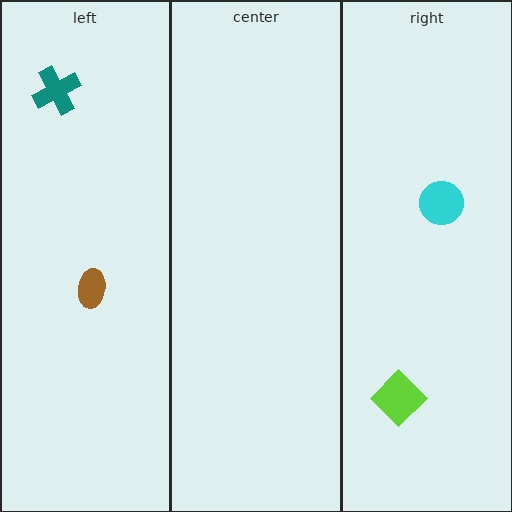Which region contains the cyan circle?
The right region.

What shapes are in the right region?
The cyan circle, the lime diamond.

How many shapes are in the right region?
2.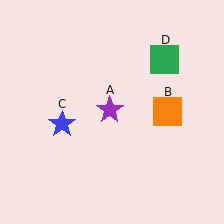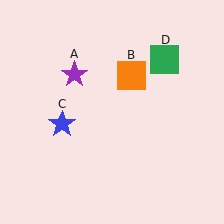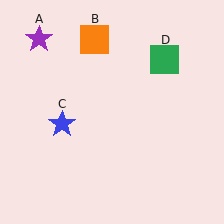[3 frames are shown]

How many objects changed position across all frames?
2 objects changed position: purple star (object A), orange square (object B).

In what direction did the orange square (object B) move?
The orange square (object B) moved up and to the left.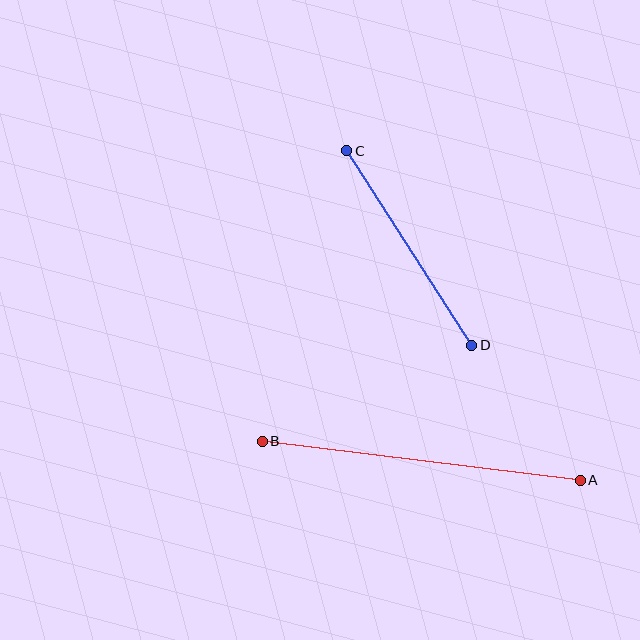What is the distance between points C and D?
The distance is approximately 231 pixels.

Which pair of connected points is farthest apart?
Points A and B are farthest apart.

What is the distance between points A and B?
The distance is approximately 320 pixels.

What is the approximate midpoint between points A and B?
The midpoint is at approximately (421, 461) pixels.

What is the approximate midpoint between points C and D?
The midpoint is at approximately (409, 248) pixels.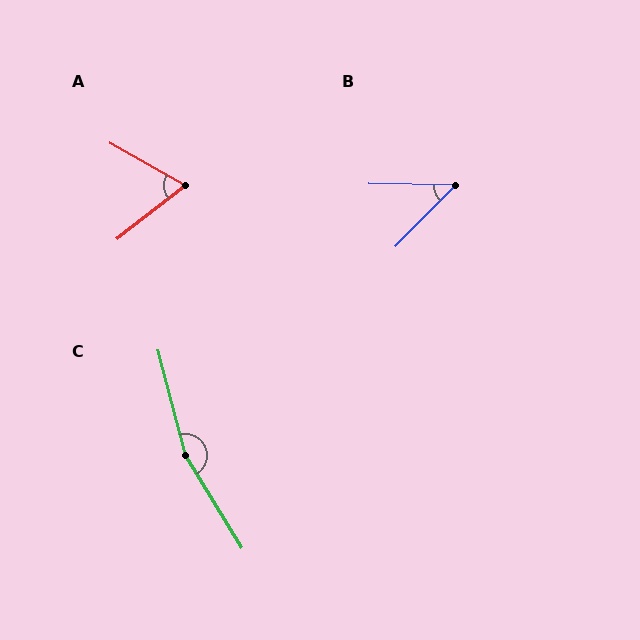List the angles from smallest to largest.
B (47°), A (67°), C (163°).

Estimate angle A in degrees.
Approximately 67 degrees.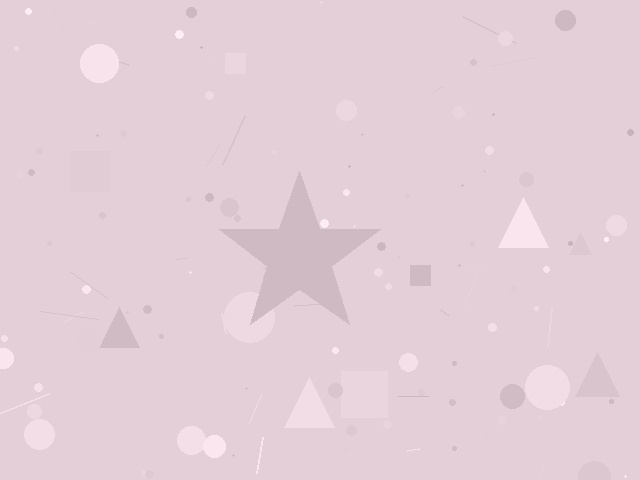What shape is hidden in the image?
A star is hidden in the image.